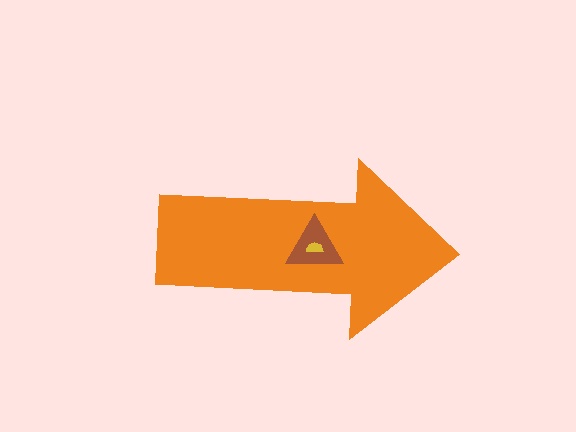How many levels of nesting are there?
3.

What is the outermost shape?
The orange arrow.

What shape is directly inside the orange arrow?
The brown triangle.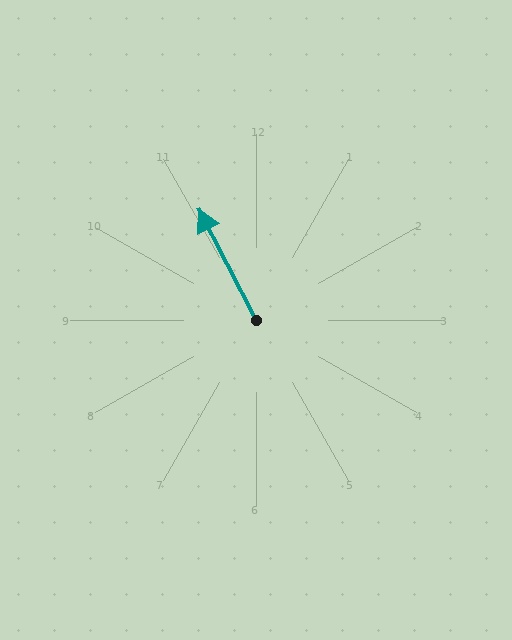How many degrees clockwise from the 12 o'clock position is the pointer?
Approximately 333 degrees.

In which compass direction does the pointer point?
Northwest.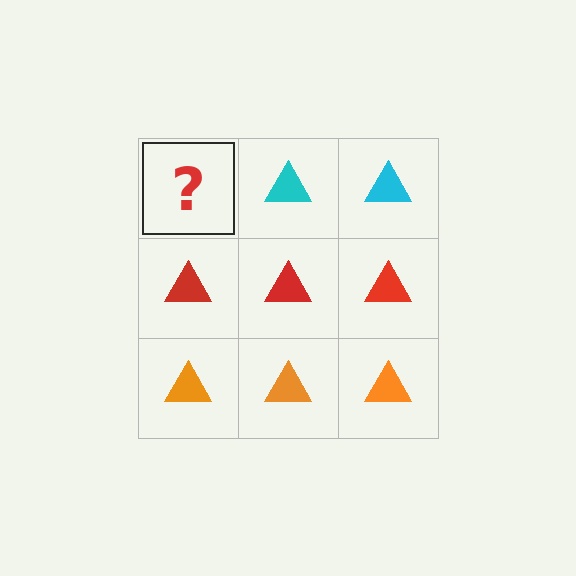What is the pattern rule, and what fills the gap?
The rule is that each row has a consistent color. The gap should be filled with a cyan triangle.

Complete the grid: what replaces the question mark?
The question mark should be replaced with a cyan triangle.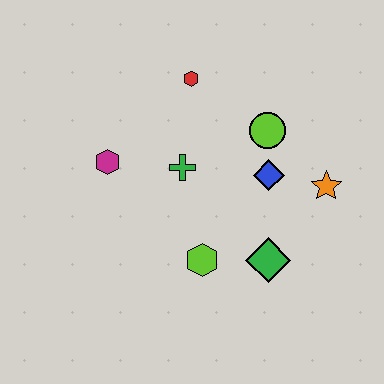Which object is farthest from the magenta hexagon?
The orange star is farthest from the magenta hexagon.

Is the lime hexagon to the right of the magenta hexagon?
Yes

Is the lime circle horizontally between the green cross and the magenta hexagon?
No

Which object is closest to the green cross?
The magenta hexagon is closest to the green cross.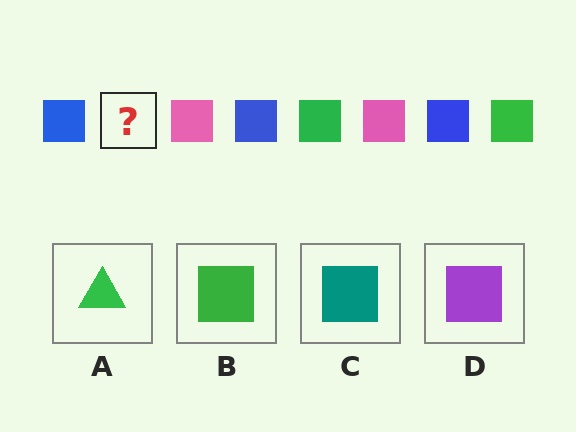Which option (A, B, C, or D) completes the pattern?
B.